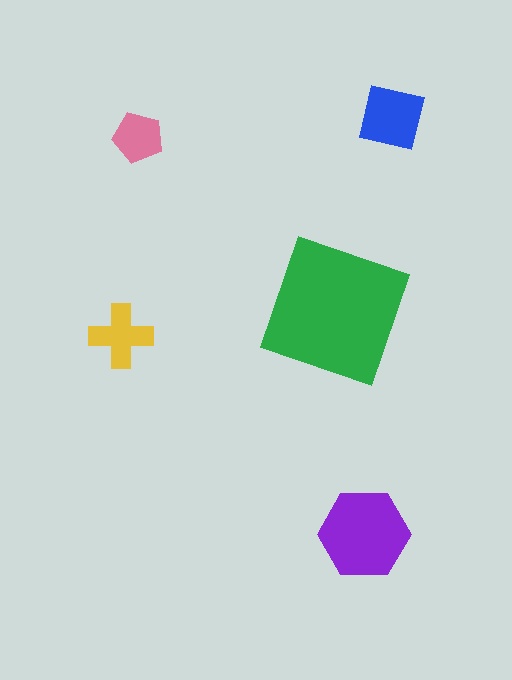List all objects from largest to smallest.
The green square, the purple hexagon, the blue square, the yellow cross, the pink pentagon.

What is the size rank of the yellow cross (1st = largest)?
4th.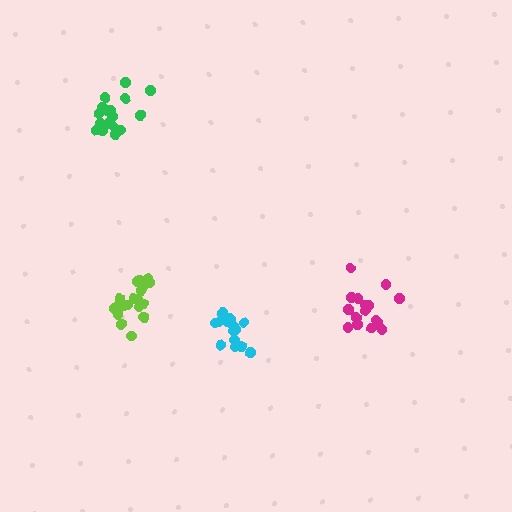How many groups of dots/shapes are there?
There are 4 groups.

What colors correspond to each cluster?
The clusters are colored: magenta, green, lime, cyan.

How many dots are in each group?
Group 1: 17 dots, Group 2: 18 dots, Group 3: 19 dots, Group 4: 15 dots (69 total).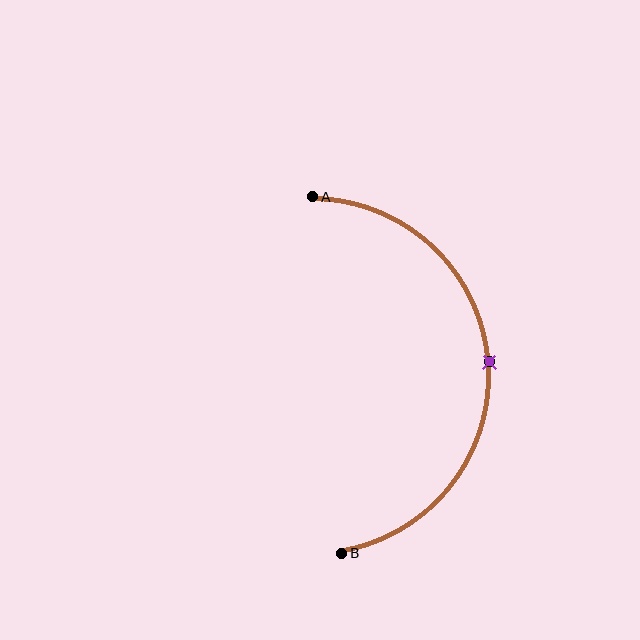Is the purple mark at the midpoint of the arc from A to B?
Yes. The purple mark lies on the arc at equal arc-length from both A and B — it is the arc midpoint.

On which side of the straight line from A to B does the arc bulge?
The arc bulges to the right of the straight line connecting A and B.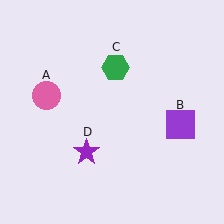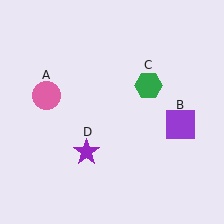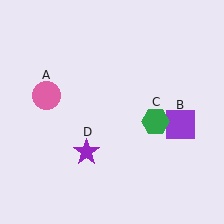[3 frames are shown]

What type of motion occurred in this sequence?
The green hexagon (object C) rotated clockwise around the center of the scene.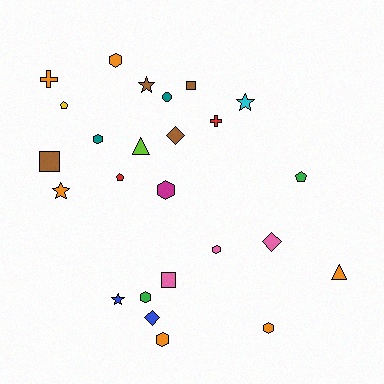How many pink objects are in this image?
There are 3 pink objects.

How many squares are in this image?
There are 3 squares.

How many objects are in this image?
There are 25 objects.